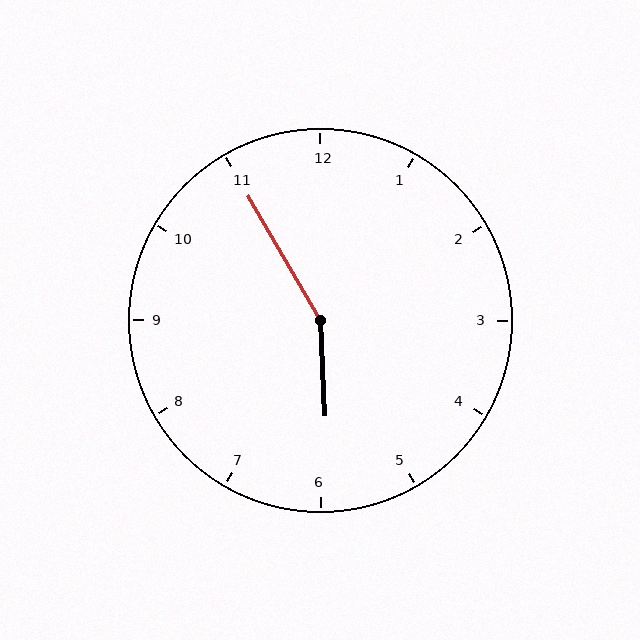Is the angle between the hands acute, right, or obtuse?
It is obtuse.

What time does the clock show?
5:55.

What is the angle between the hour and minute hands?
Approximately 152 degrees.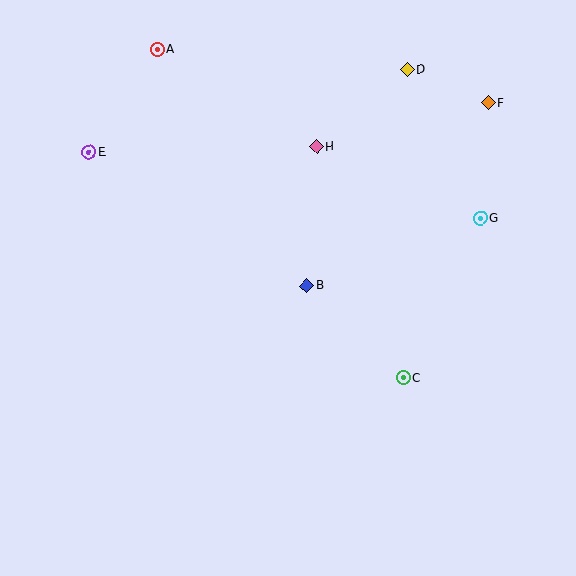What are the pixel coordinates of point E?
Point E is at (89, 152).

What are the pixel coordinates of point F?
Point F is at (488, 103).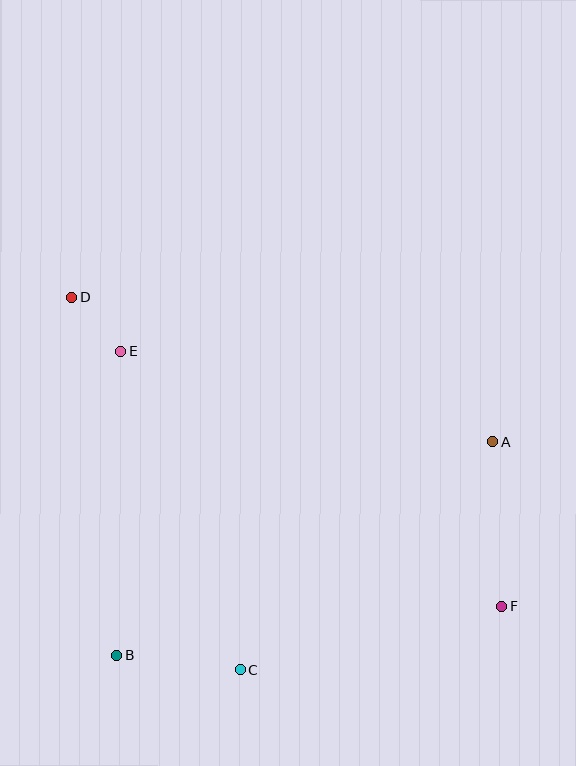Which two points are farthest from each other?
Points D and F are farthest from each other.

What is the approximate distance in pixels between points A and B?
The distance between A and B is approximately 433 pixels.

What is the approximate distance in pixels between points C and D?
The distance between C and D is approximately 408 pixels.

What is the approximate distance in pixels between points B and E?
The distance between B and E is approximately 304 pixels.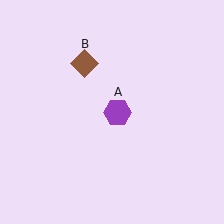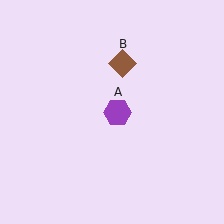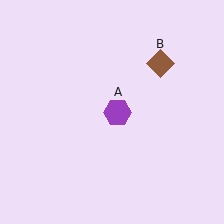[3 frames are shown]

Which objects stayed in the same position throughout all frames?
Purple hexagon (object A) remained stationary.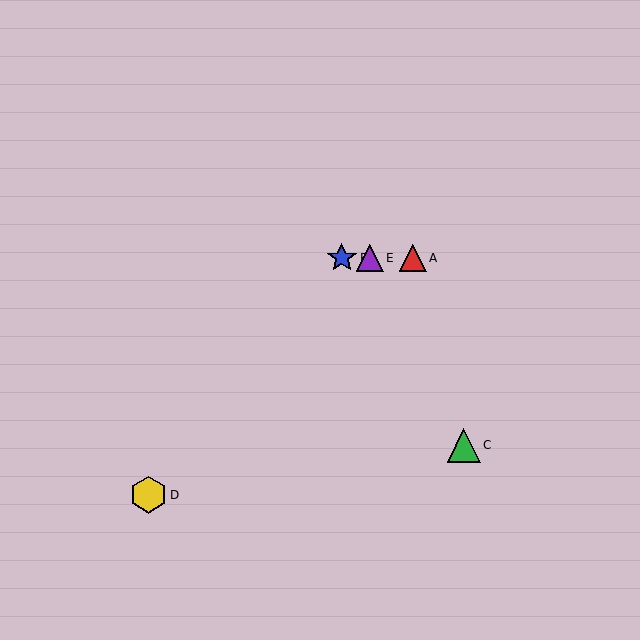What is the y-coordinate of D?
Object D is at y≈495.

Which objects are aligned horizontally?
Objects A, B, E are aligned horizontally.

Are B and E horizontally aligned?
Yes, both are at y≈258.